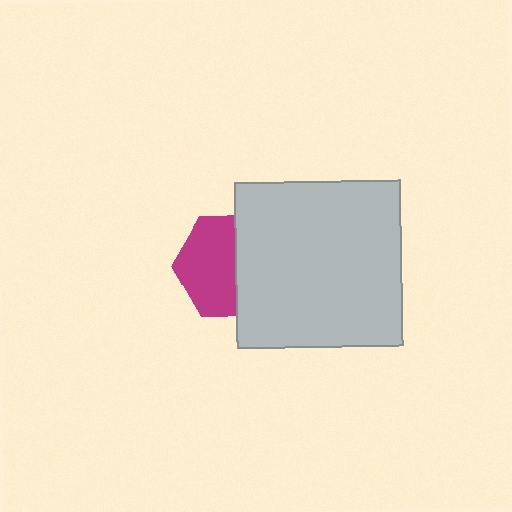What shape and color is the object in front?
The object in front is a light gray square.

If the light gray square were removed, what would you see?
You would see the complete magenta hexagon.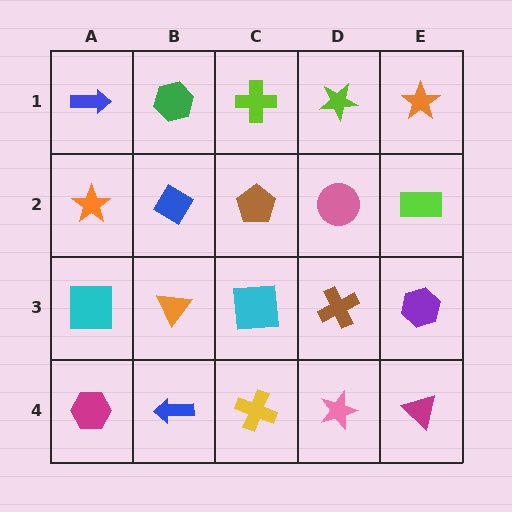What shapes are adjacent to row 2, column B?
A green hexagon (row 1, column B), an orange triangle (row 3, column B), an orange star (row 2, column A), a brown pentagon (row 2, column C).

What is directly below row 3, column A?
A magenta hexagon.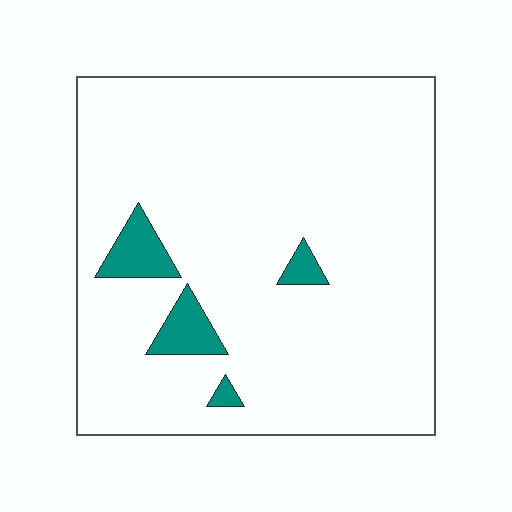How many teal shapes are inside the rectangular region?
4.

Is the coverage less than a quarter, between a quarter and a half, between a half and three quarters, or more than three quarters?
Less than a quarter.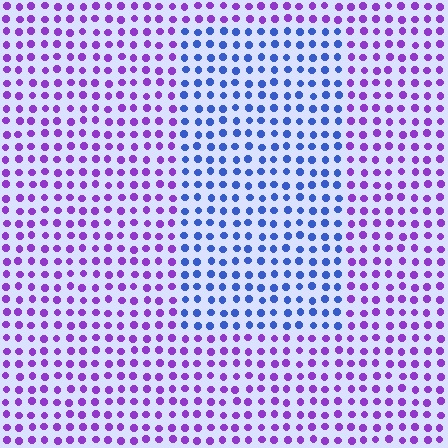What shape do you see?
I see a rectangle.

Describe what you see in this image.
The image is filled with small purple elements in a uniform arrangement. A rectangle-shaped region is visible where the elements are tinted to a slightly different hue, forming a subtle color boundary.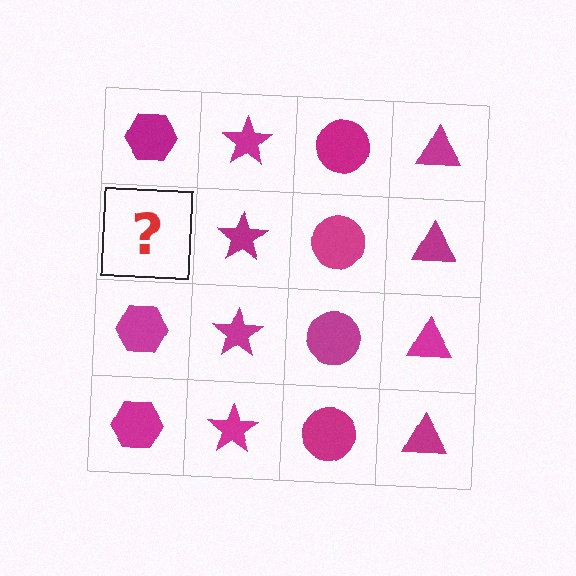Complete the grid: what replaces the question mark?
The question mark should be replaced with a magenta hexagon.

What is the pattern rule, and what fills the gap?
The rule is that each column has a consistent shape. The gap should be filled with a magenta hexagon.